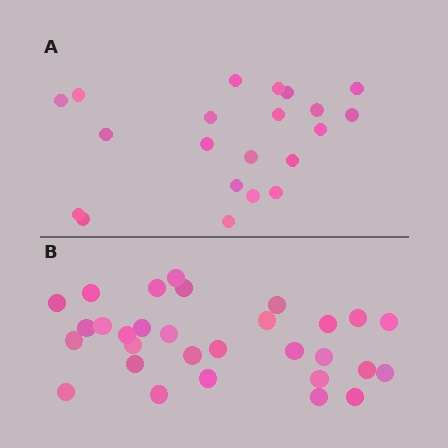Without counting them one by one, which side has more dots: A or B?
Region B (the bottom region) has more dots.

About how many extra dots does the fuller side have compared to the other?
Region B has roughly 8 or so more dots than region A.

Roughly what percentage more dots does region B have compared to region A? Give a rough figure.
About 45% more.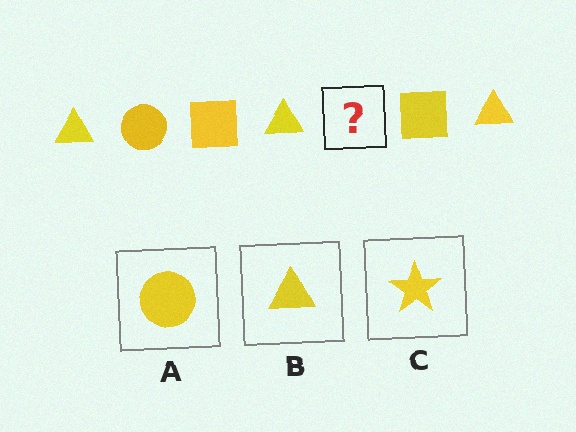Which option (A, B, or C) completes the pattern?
A.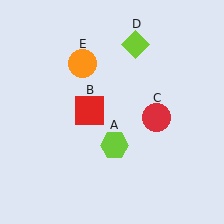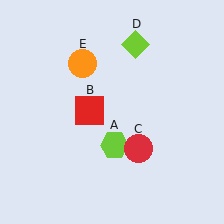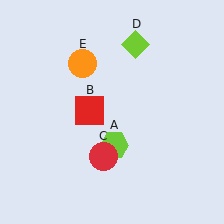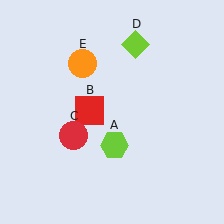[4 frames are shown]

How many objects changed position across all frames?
1 object changed position: red circle (object C).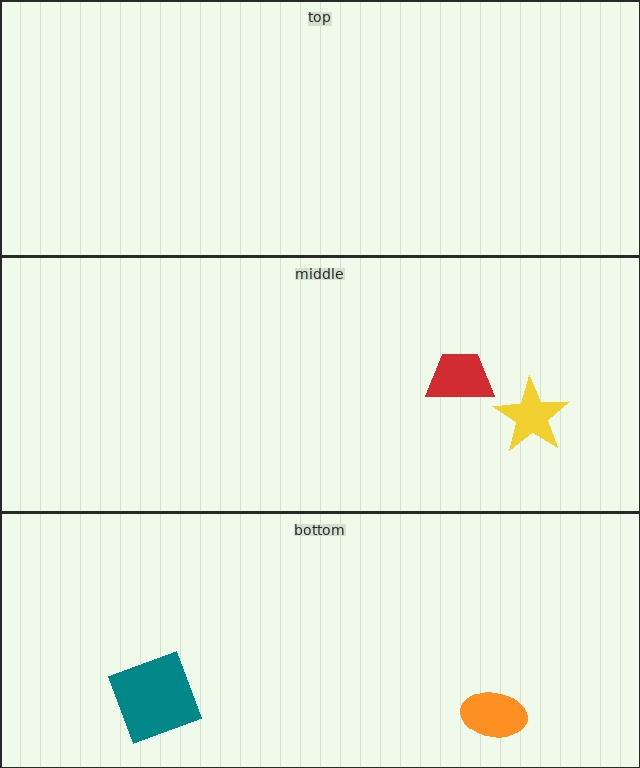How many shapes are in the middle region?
2.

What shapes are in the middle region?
The yellow star, the red trapezoid.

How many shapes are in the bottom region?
2.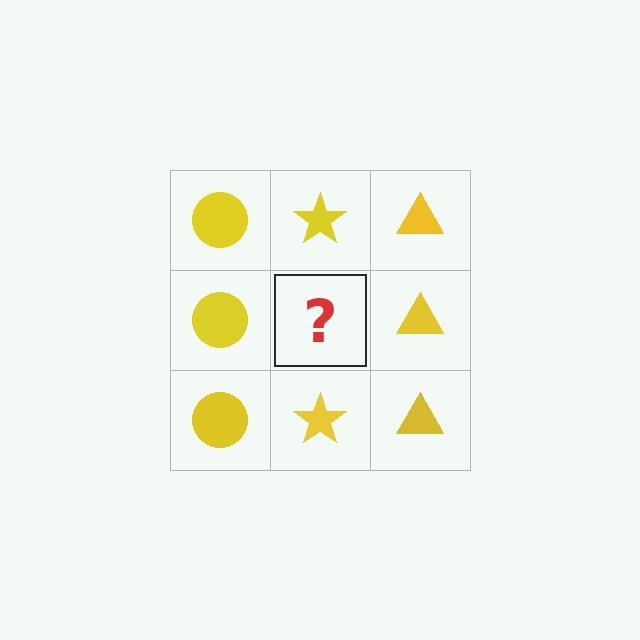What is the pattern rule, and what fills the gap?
The rule is that each column has a consistent shape. The gap should be filled with a yellow star.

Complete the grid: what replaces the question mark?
The question mark should be replaced with a yellow star.